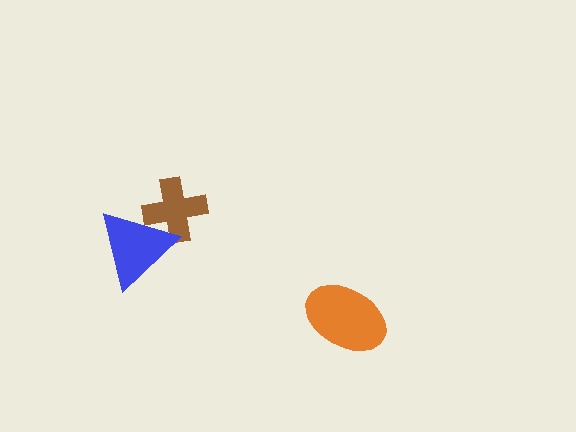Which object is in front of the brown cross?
The blue triangle is in front of the brown cross.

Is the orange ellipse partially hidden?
No, no other shape covers it.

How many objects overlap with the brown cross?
1 object overlaps with the brown cross.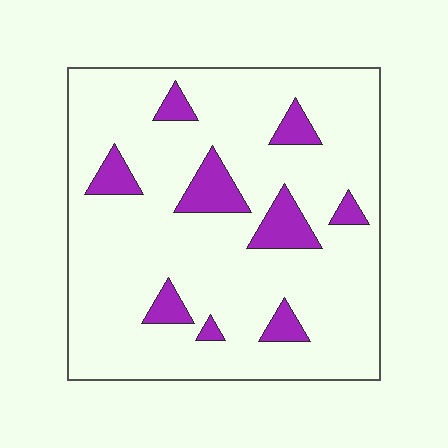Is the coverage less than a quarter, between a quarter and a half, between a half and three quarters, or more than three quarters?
Less than a quarter.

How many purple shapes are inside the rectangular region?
9.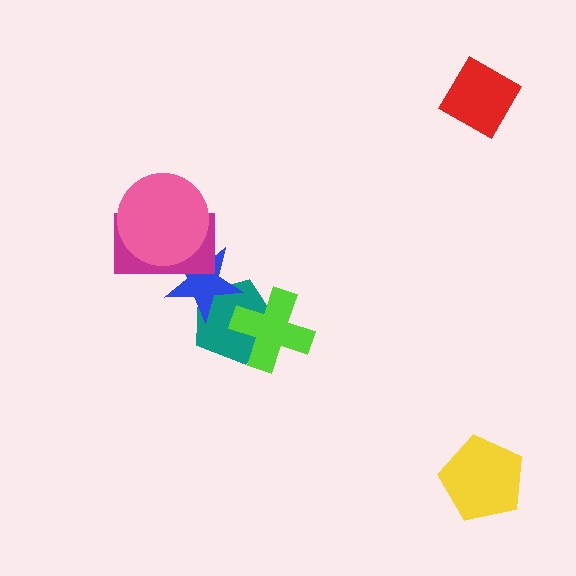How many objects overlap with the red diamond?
0 objects overlap with the red diamond.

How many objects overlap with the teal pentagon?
2 objects overlap with the teal pentagon.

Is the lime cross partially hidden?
No, no other shape covers it.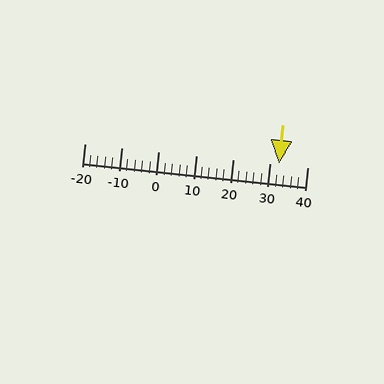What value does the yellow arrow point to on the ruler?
The yellow arrow points to approximately 32.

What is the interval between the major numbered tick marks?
The major tick marks are spaced 10 units apart.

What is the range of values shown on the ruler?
The ruler shows values from -20 to 40.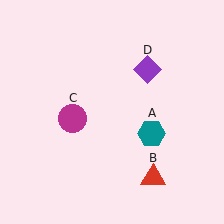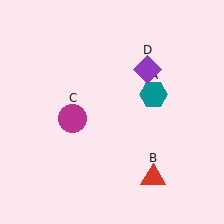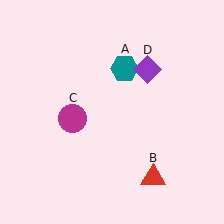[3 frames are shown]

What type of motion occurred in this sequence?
The teal hexagon (object A) rotated counterclockwise around the center of the scene.